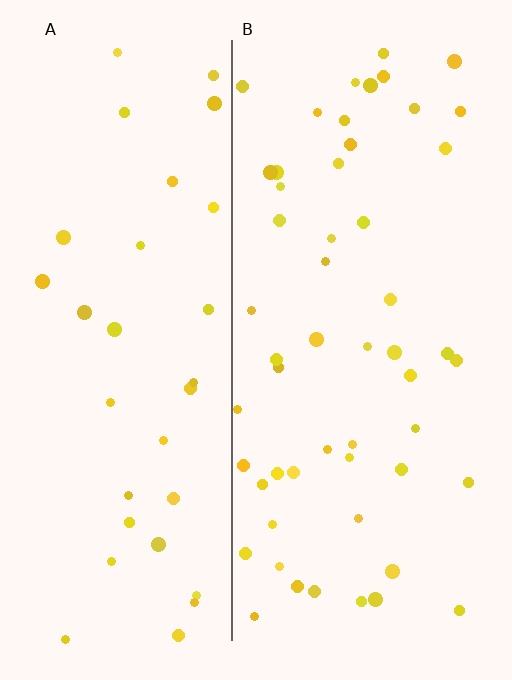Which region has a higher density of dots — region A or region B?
B (the right).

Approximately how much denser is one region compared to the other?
Approximately 1.7× — region B over region A.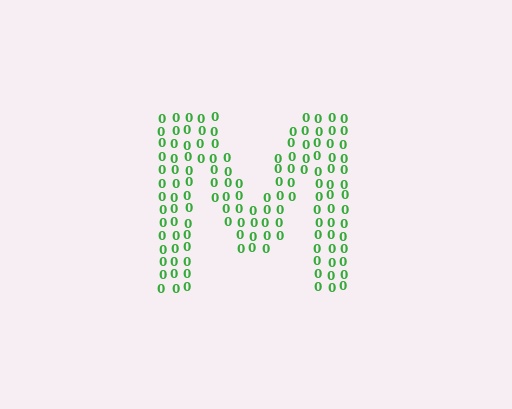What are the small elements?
The small elements are digit 0's.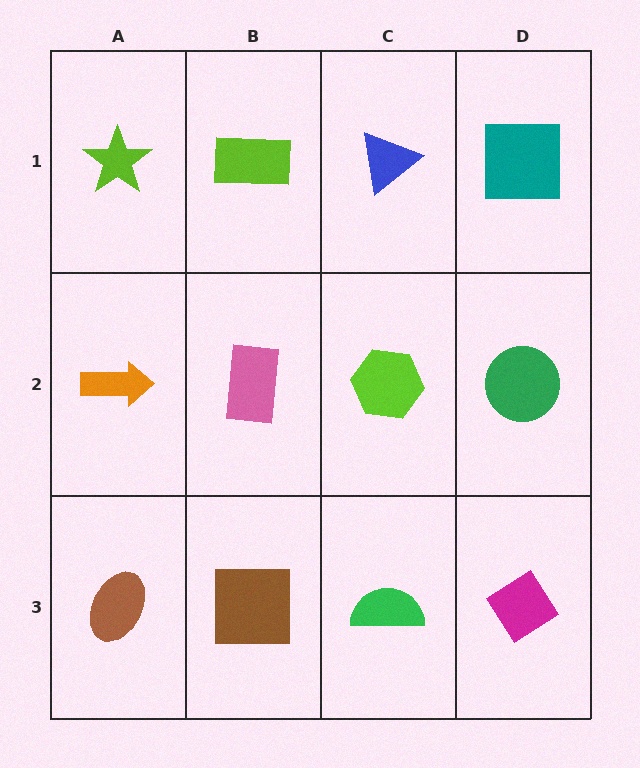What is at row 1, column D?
A teal square.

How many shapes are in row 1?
4 shapes.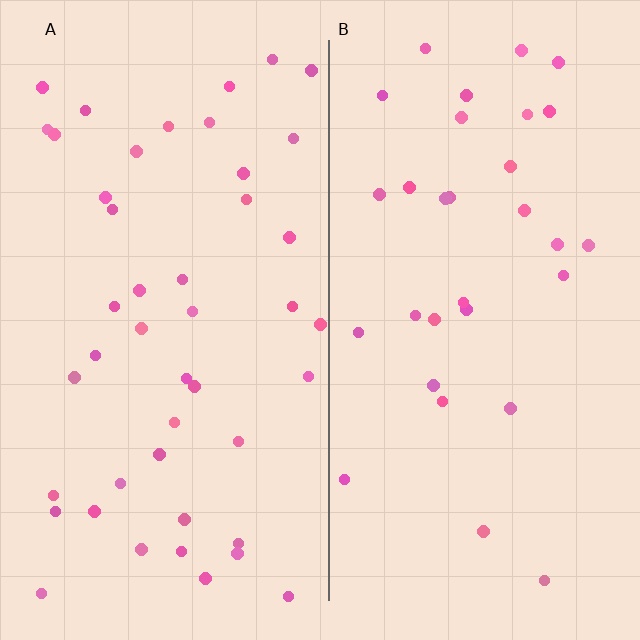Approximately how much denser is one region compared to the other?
Approximately 1.4× — region A over region B.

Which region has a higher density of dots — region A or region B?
A (the left).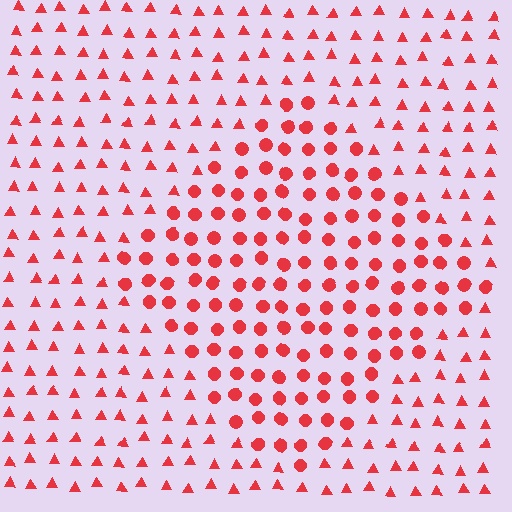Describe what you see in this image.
The image is filled with small red elements arranged in a uniform grid. A diamond-shaped region contains circles, while the surrounding area contains triangles. The boundary is defined purely by the change in element shape.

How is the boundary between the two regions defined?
The boundary is defined by a change in element shape: circles inside vs. triangles outside. All elements share the same color and spacing.